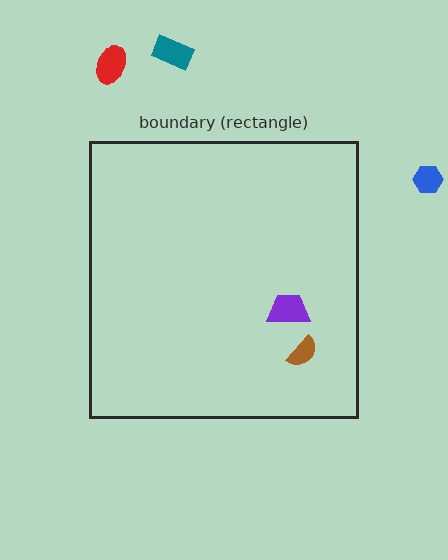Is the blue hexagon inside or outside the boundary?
Outside.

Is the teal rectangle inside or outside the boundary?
Outside.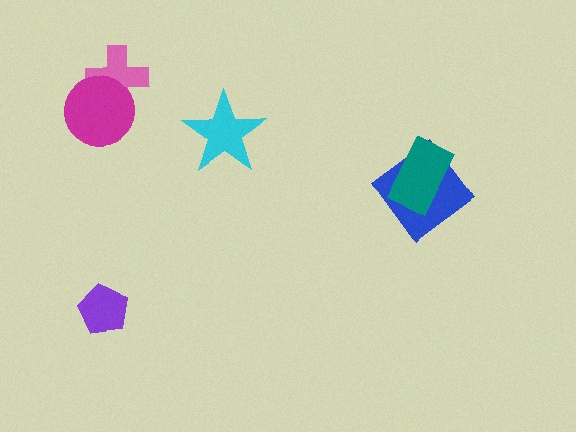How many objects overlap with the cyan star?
0 objects overlap with the cyan star.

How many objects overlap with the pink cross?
1 object overlaps with the pink cross.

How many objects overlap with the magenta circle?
1 object overlaps with the magenta circle.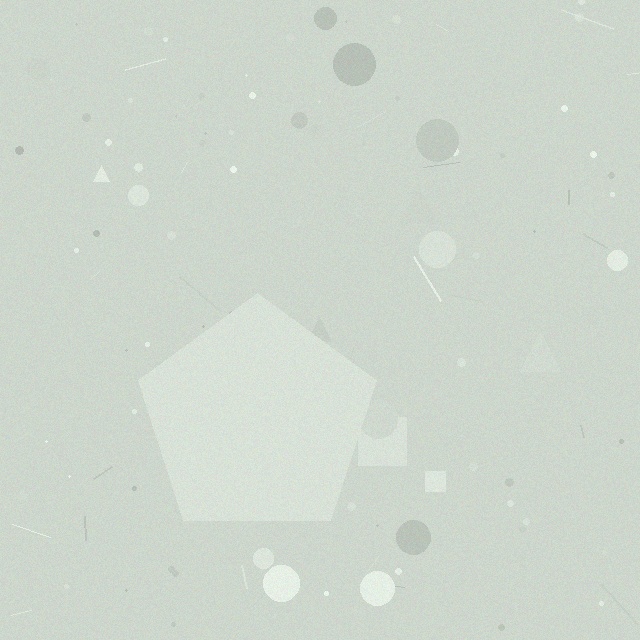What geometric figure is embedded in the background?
A pentagon is embedded in the background.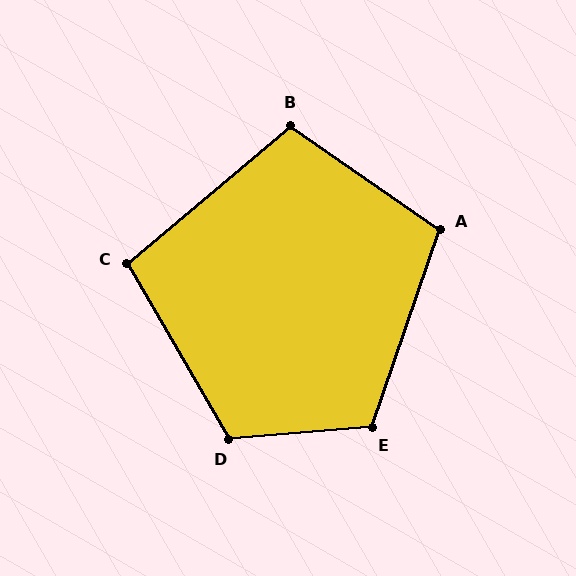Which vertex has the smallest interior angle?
C, at approximately 100 degrees.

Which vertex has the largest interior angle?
D, at approximately 115 degrees.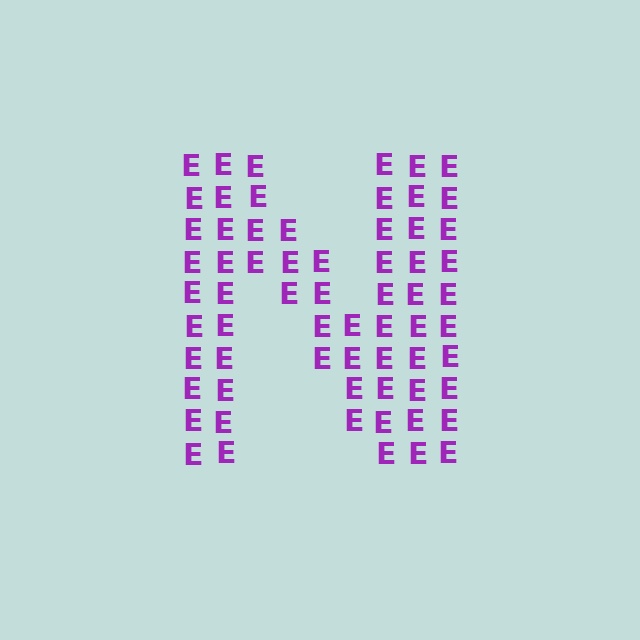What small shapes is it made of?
It is made of small letter E's.